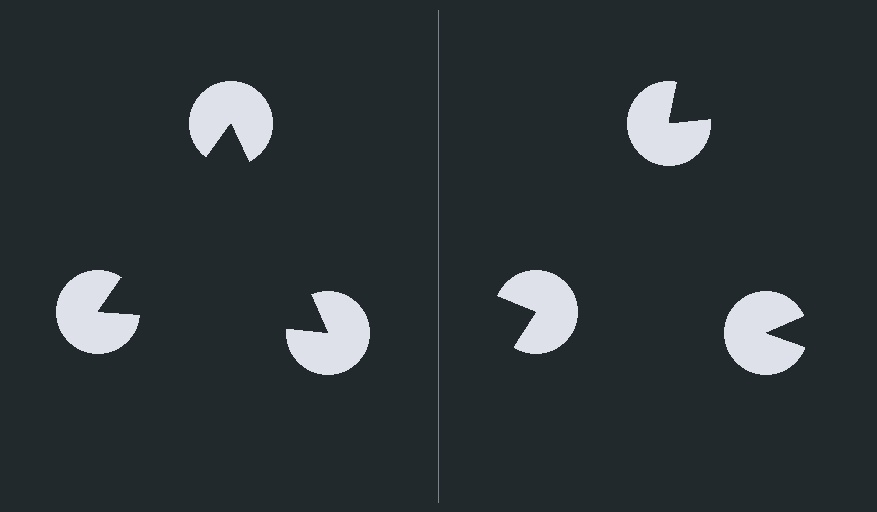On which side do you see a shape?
An illusory triangle appears on the left side. On the right side the wedge cuts are rotated, so no coherent shape forms.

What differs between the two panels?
The pac-man discs are positioned identically on both sides; only the wedge orientations differ. On the left they align to a triangle; on the right they are misaligned.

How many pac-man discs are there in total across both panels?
6 — 3 on each side.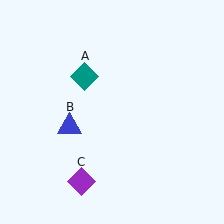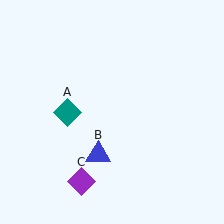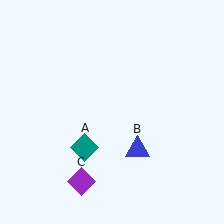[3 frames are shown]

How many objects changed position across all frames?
2 objects changed position: teal diamond (object A), blue triangle (object B).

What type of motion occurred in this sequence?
The teal diamond (object A), blue triangle (object B) rotated counterclockwise around the center of the scene.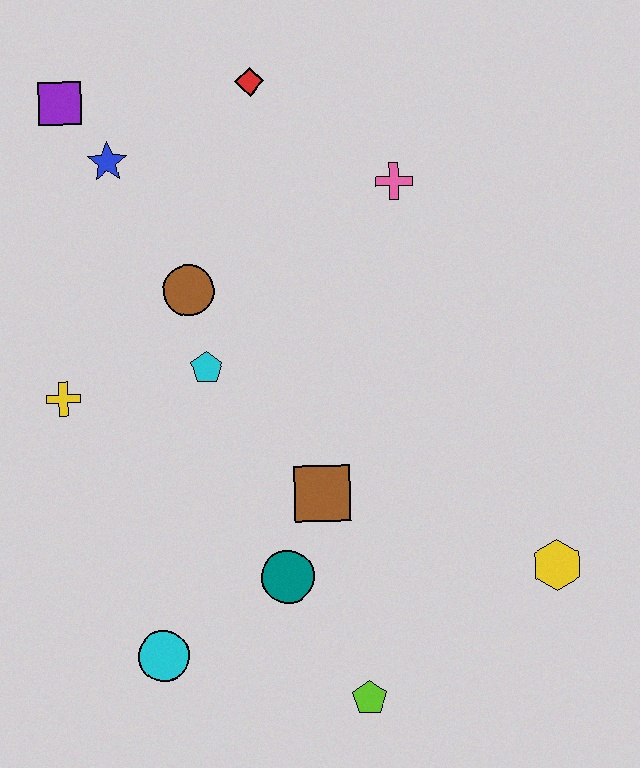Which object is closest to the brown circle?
The cyan pentagon is closest to the brown circle.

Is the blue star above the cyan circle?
Yes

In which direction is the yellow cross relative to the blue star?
The yellow cross is below the blue star.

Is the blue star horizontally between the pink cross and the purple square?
Yes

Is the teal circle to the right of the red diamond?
Yes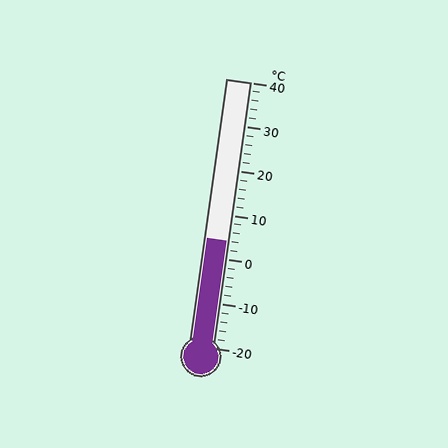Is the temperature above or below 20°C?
The temperature is below 20°C.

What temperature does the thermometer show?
The thermometer shows approximately 4°C.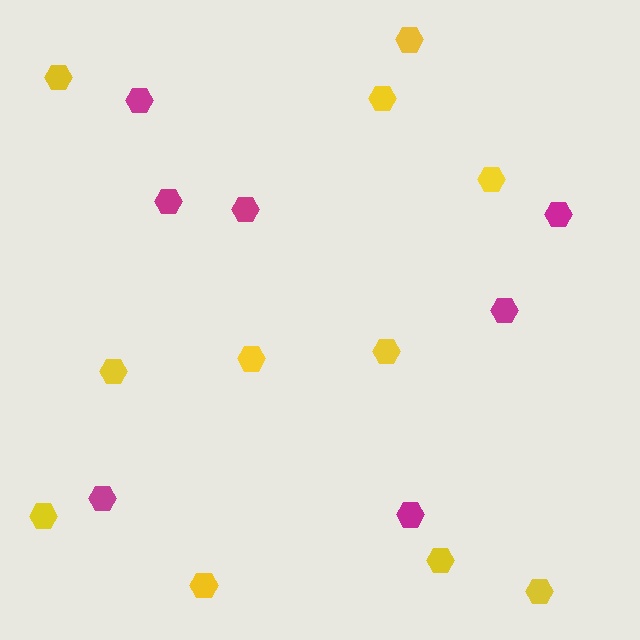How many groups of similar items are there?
There are 2 groups: one group of magenta hexagons (7) and one group of yellow hexagons (11).